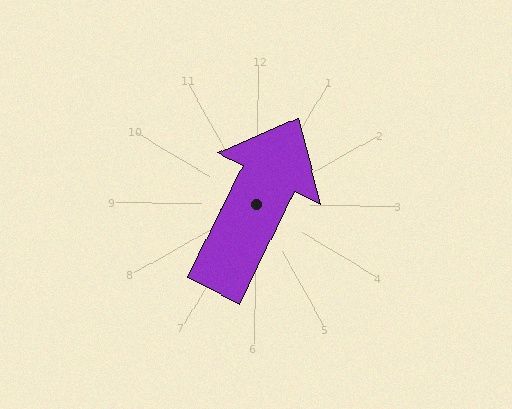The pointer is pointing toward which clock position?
Roughly 1 o'clock.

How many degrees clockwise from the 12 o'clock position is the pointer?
Approximately 26 degrees.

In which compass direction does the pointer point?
Northeast.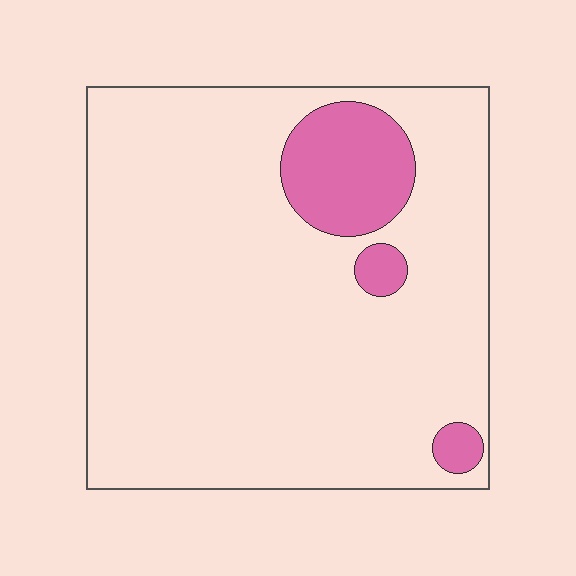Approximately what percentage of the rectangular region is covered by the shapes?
Approximately 10%.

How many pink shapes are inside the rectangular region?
3.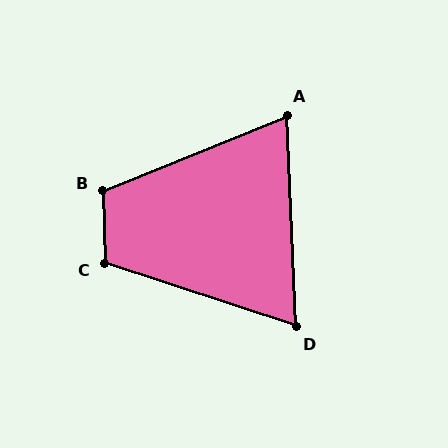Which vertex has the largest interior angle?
B, at approximately 111 degrees.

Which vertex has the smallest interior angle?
D, at approximately 69 degrees.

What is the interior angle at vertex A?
Approximately 70 degrees (acute).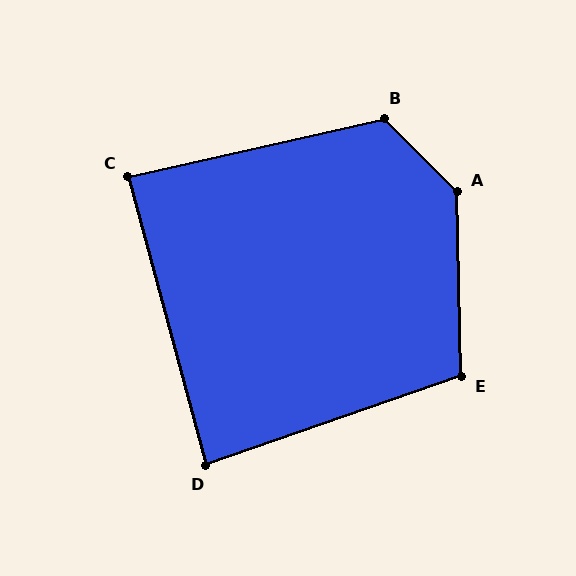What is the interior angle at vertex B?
Approximately 122 degrees (obtuse).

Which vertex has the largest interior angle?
A, at approximately 136 degrees.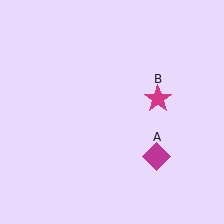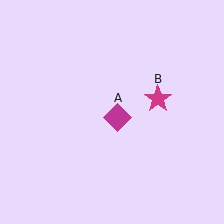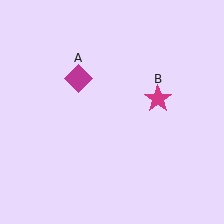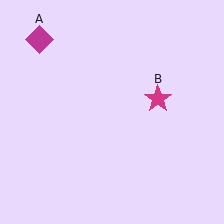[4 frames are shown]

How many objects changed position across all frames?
1 object changed position: magenta diamond (object A).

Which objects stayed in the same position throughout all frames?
Magenta star (object B) remained stationary.